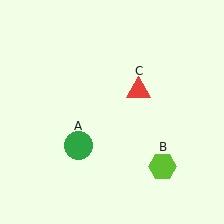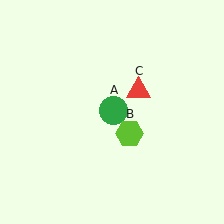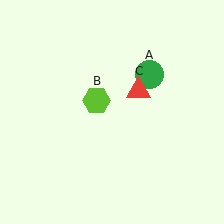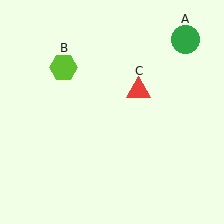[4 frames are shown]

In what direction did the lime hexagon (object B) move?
The lime hexagon (object B) moved up and to the left.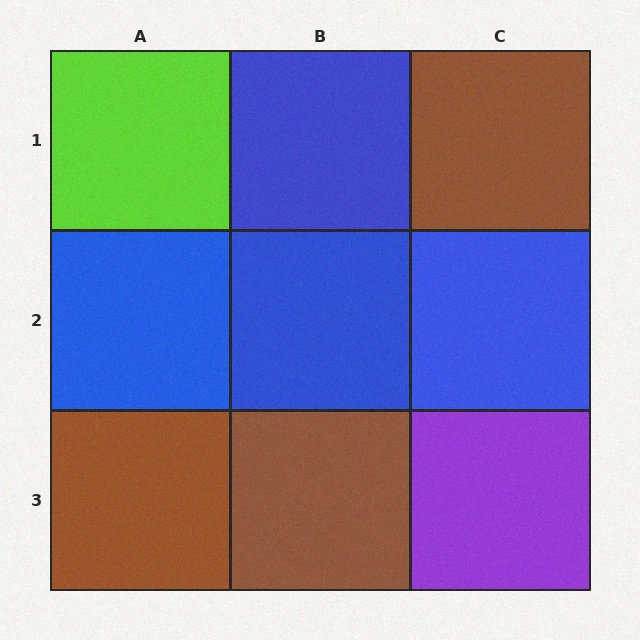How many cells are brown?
3 cells are brown.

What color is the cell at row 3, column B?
Brown.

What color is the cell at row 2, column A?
Blue.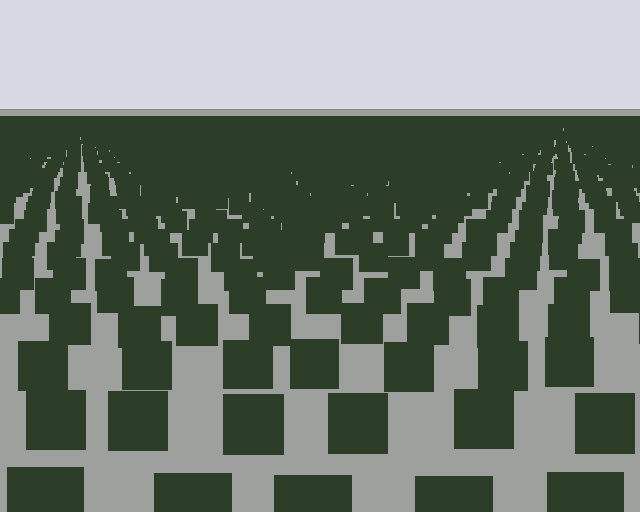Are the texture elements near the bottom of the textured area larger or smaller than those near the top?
Larger. Near the bottom, elements are closer to the viewer and appear at a bigger on-screen size.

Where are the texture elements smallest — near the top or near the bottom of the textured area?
Near the top.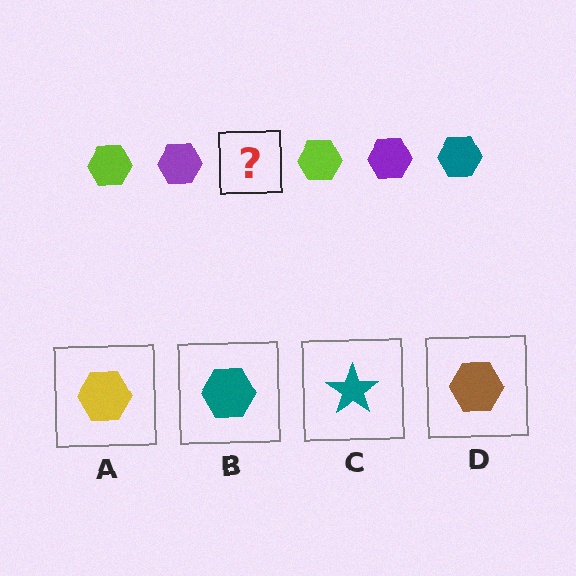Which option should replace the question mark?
Option B.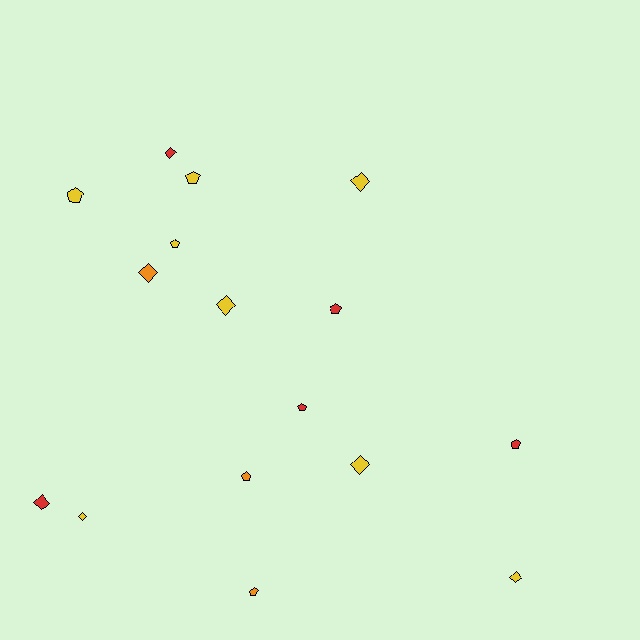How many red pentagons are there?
There are 3 red pentagons.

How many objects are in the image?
There are 16 objects.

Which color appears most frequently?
Yellow, with 8 objects.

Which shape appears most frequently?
Diamond, with 8 objects.